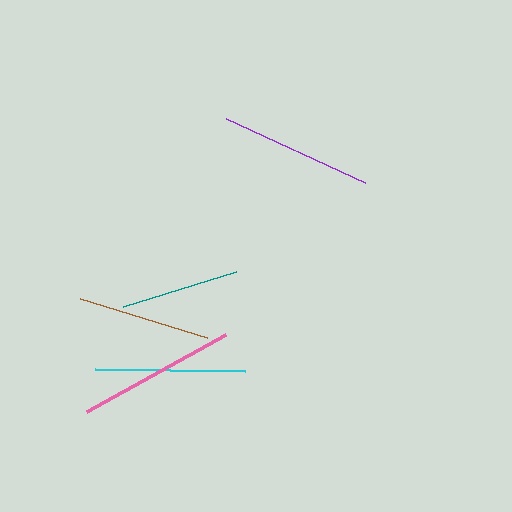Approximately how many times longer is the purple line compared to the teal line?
The purple line is approximately 1.3 times the length of the teal line.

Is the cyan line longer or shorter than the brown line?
The cyan line is longer than the brown line.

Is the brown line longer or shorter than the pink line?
The pink line is longer than the brown line.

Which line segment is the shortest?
The teal line is the shortest at approximately 118 pixels.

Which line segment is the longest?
The pink line is the longest at approximately 159 pixels.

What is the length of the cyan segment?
The cyan segment is approximately 150 pixels long.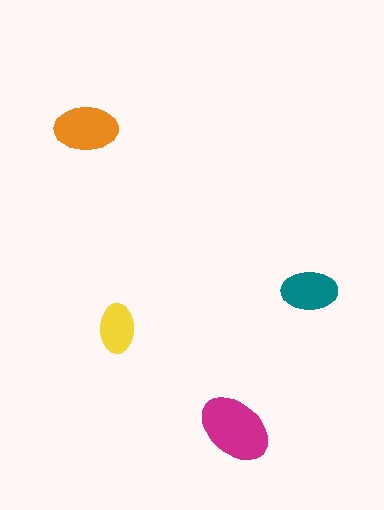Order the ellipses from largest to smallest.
the magenta one, the orange one, the teal one, the yellow one.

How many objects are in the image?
There are 4 objects in the image.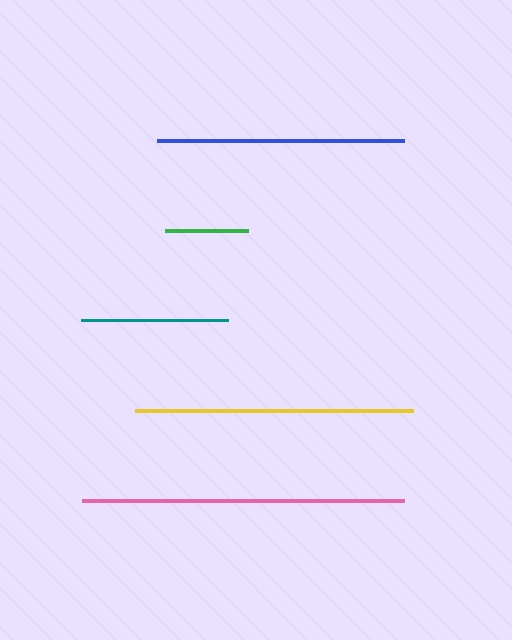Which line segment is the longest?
The pink line is the longest at approximately 321 pixels.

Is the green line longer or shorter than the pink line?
The pink line is longer than the green line.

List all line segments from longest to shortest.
From longest to shortest: pink, yellow, blue, teal, green.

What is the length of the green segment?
The green segment is approximately 83 pixels long.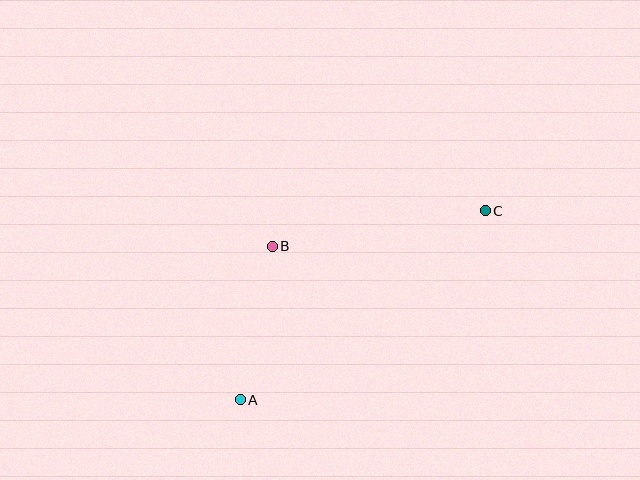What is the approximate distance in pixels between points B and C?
The distance between B and C is approximately 216 pixels.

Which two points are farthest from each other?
Points A and C are farthest from each other.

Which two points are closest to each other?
Points A and B are closest to each other.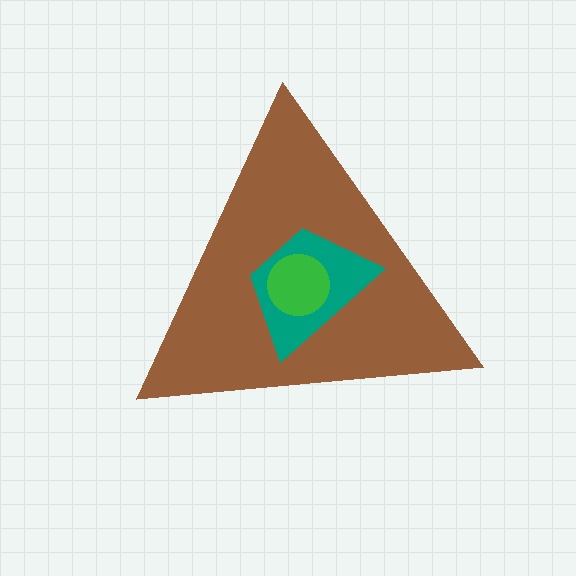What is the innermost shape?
The green circle.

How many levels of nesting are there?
3.